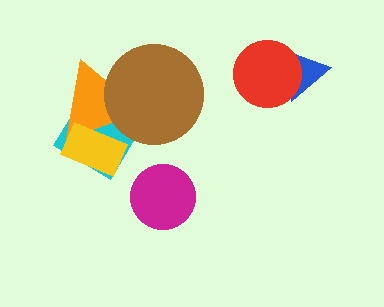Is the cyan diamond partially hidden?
Yes, it is partially covered by another shape.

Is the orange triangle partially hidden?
Yes, it is partially covered by another shape.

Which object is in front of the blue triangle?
The red circle is in front of the blue triangle.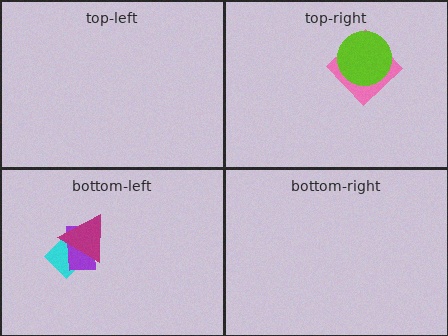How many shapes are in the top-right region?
2.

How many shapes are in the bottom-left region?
3.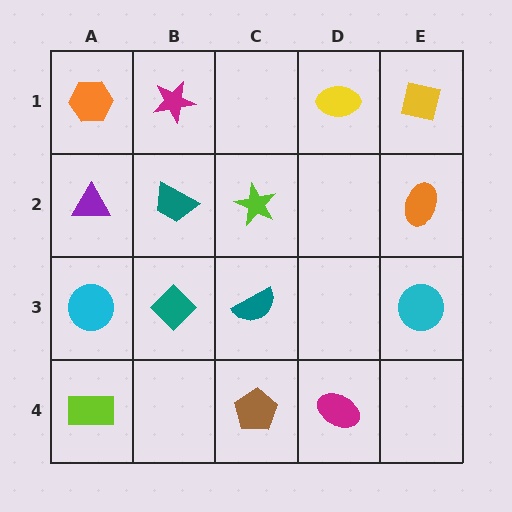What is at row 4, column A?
A lime rectangle.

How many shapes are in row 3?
4 shapes.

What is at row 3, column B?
A teal diamond.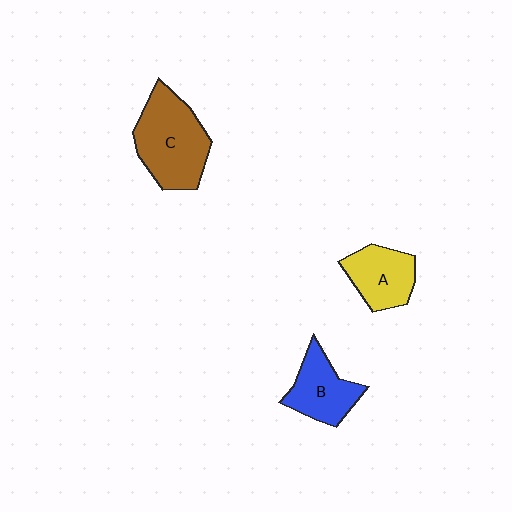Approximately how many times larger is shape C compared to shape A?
Approximately 1.6 times.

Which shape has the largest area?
Shape C (brown).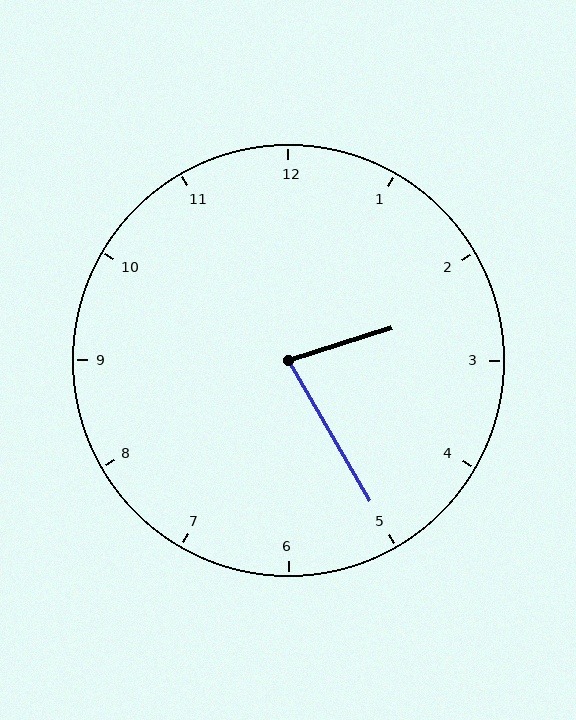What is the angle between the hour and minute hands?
Approximately 78 degrees.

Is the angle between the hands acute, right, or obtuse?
It is acute.